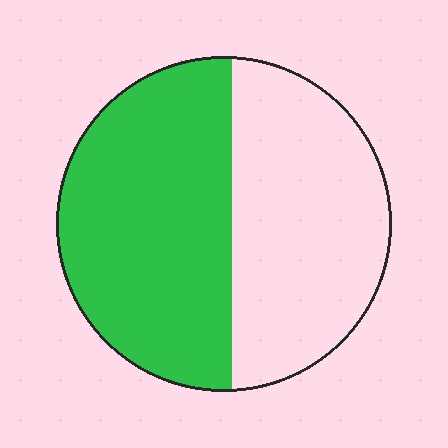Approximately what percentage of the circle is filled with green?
Approximately 55%.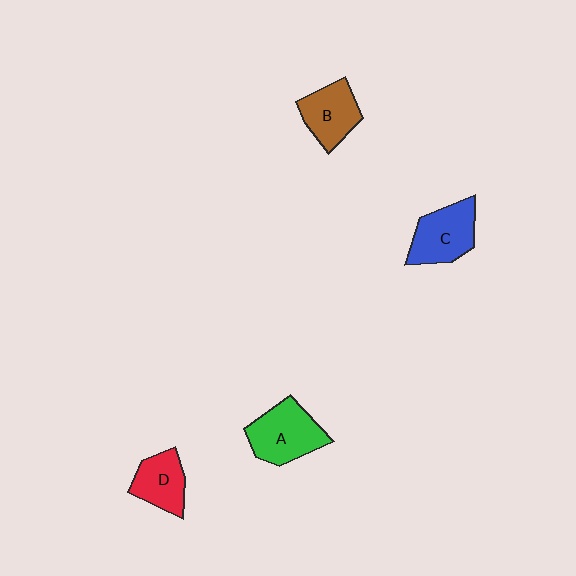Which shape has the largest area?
Shape A (green).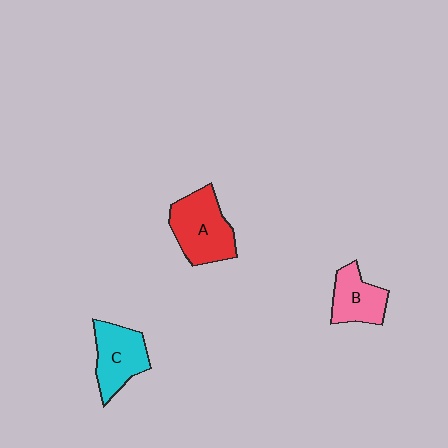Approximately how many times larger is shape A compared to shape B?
Approximately 1.5 times.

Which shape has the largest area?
Shape A (red).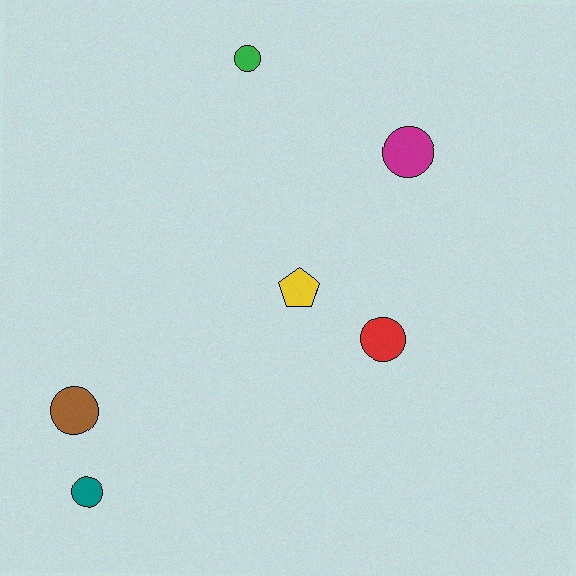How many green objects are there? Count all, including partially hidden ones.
There is 1 green object.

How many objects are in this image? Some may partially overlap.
There are 6 objects.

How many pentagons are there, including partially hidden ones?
There is 1 pentagon.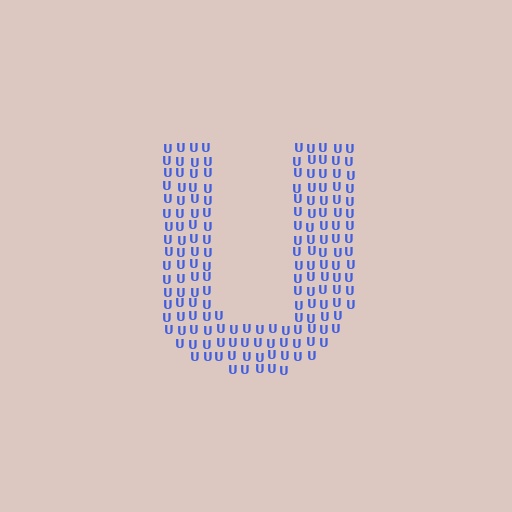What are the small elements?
The small elements are letter U's.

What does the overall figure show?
The overall figure shows the letter U.